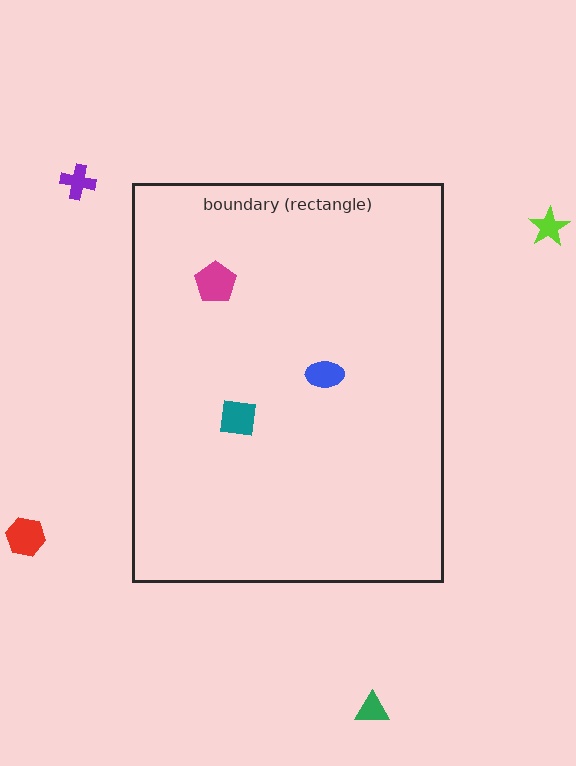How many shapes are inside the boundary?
3 inside, 4 outside.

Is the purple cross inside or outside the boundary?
Outside.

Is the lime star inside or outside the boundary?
Outside.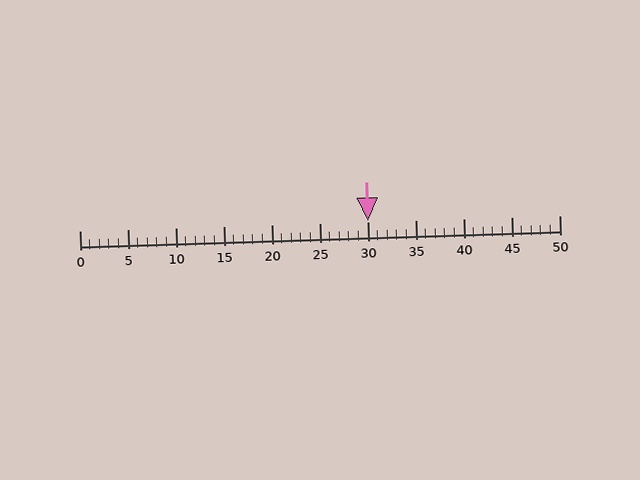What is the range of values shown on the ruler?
The ruler shows values from 0 to 50.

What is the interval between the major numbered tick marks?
The major tick marks are spaced 5 units apart.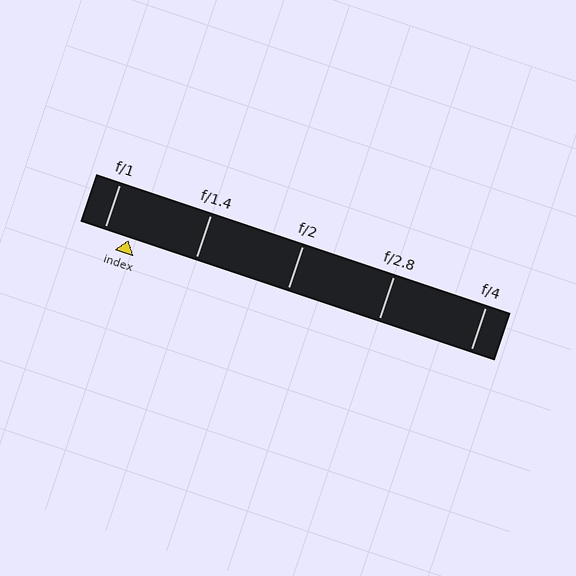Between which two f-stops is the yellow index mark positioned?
The index mark is between f/1 and f/1.4.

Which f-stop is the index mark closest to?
The index mark is closest to f/1.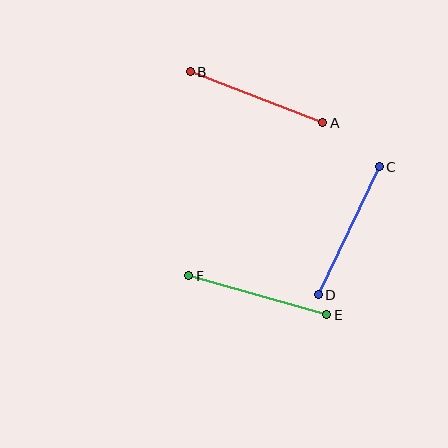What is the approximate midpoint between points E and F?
The midpoint is at approximately (258, 295) pixels.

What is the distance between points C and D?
The distance is approximately 142 pixels.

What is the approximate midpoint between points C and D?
The midpoint is at approximately (349, 231) pixels.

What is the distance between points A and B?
The distance is approximately 142 pixels.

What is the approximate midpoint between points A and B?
The midpoint is at approximately (257, 97) pixels.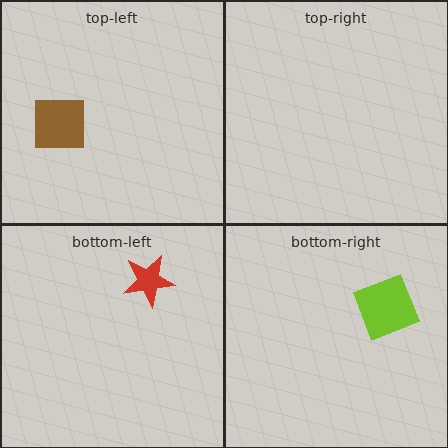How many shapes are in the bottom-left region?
1.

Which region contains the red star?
The bottom-left region.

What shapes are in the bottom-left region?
The red star.